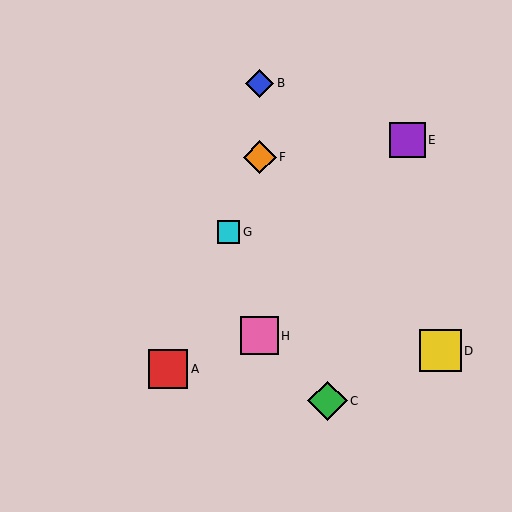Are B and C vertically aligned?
No, B is at x≈260 and C is at x≈328.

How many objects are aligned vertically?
3 objects (B, F, H) are aligned vertically.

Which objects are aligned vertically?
Objects B, F, H are aligned vertically.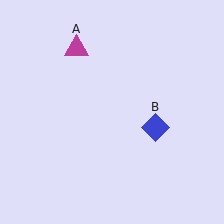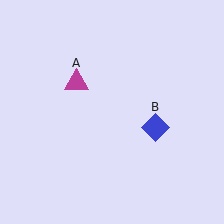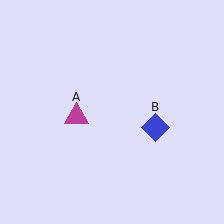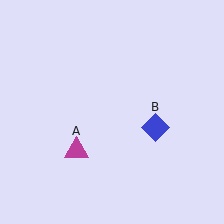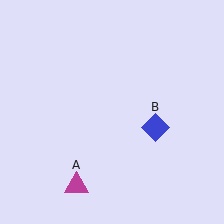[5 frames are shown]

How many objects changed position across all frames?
1 object changed position: magenta triangle (object A).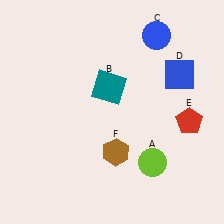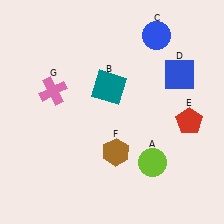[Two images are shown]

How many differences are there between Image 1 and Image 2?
There is 1 difference between the two images.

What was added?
A pink cross (G) was added in Image 2.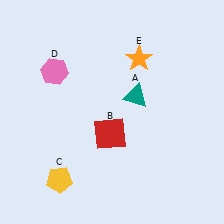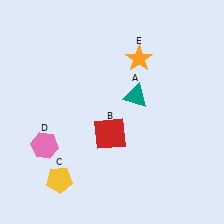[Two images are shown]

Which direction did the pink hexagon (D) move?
The pink hexagon (D) moved down.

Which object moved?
The pink hexagon (D) moved down.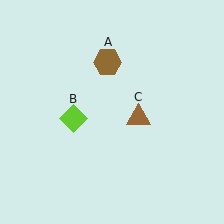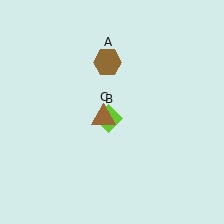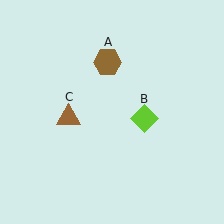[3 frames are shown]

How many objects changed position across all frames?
2 objects changed position: lime diamond (object B), brown triangle (object C).